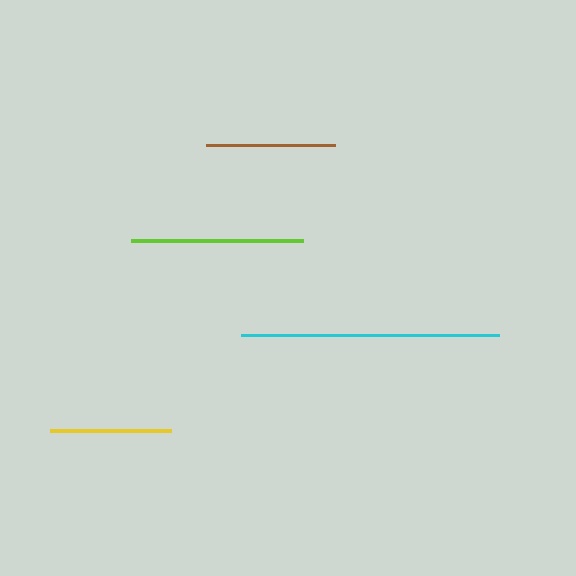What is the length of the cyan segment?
The cyan segment is approximately 258 pixels long.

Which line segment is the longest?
The cyan line is the longest at approximately 258 pixels.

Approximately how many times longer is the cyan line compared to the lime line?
The cyan line is approximately 1.5 times the length of the lime line.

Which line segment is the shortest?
The yellow line is the shortest at approximately 121 pixels.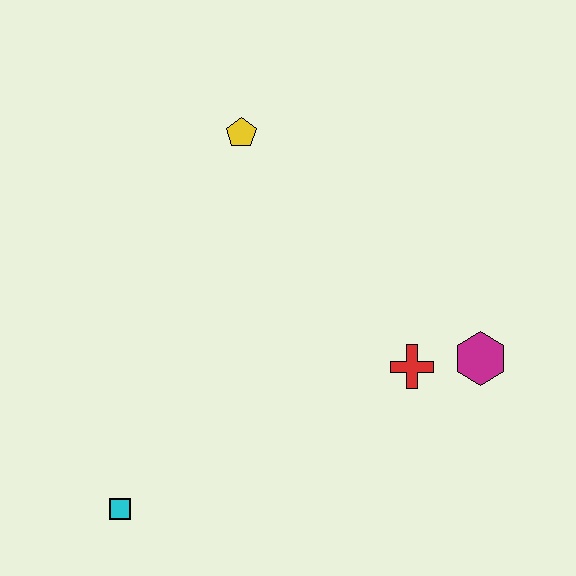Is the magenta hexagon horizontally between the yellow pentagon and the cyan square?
No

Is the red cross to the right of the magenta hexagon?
No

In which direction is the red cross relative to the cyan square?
The red cross is to the right of the cyan square.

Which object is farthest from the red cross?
The cyan square is farthest from the red cross.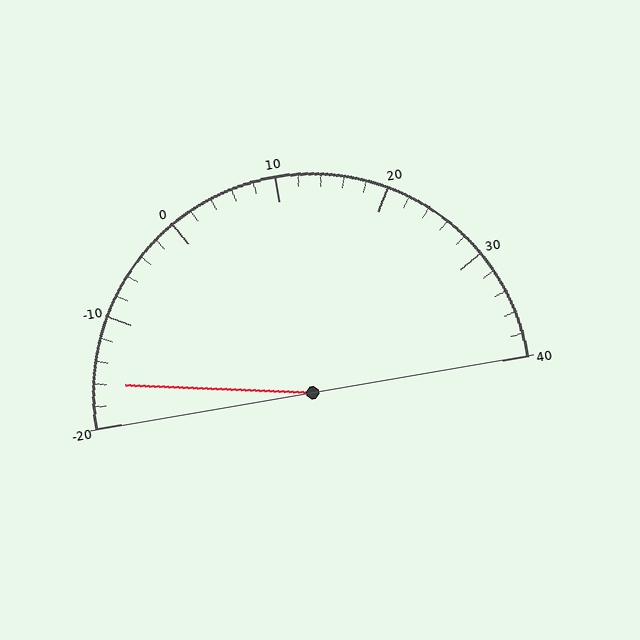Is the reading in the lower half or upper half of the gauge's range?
The reading is in the lower half of the range (-20 to 40).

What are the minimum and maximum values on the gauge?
The gauge ranges from -20 to 40.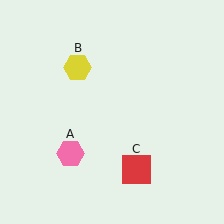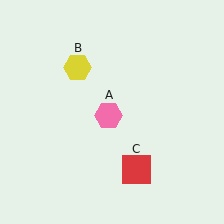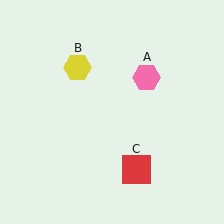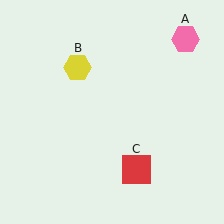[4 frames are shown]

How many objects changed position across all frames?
1 object changed position: pink hexagon (object A).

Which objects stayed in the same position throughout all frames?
Yellow hexagon (object B) and red square (object C) remained stationary.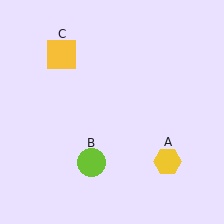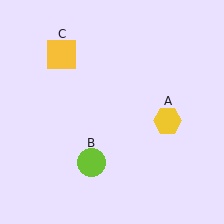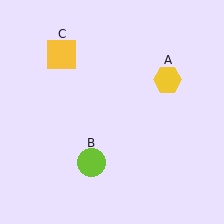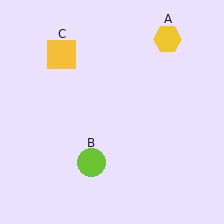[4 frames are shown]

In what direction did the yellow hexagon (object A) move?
The yellow hexagon (object A) moved up.